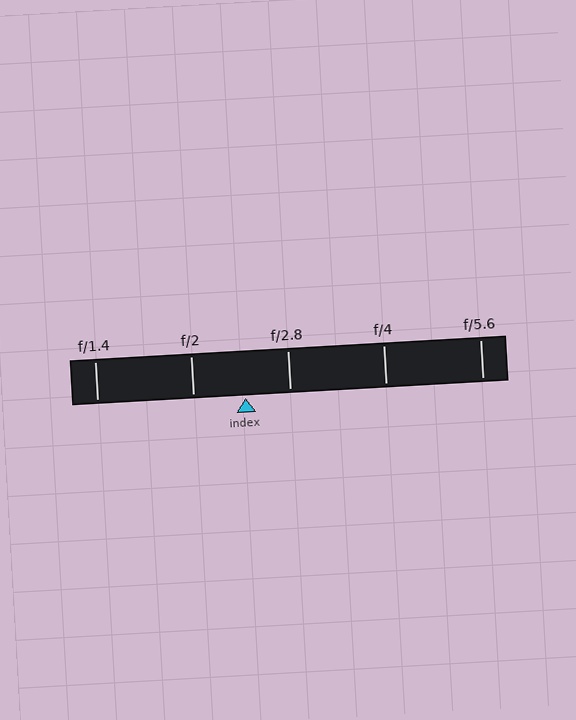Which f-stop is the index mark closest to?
The index mark is closest to f/2.8.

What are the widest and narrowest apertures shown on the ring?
The widest aperture shown is f/1.4 and the narrowest is f/5.6.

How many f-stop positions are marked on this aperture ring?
There are 5 f-stop positions marked.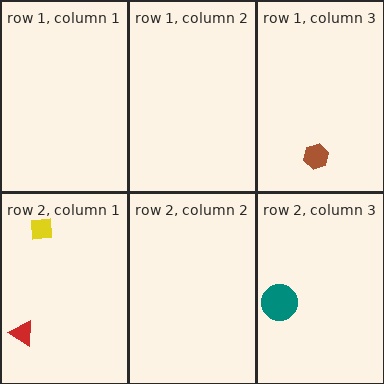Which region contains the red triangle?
The row 2, column 1 region.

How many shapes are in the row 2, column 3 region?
1.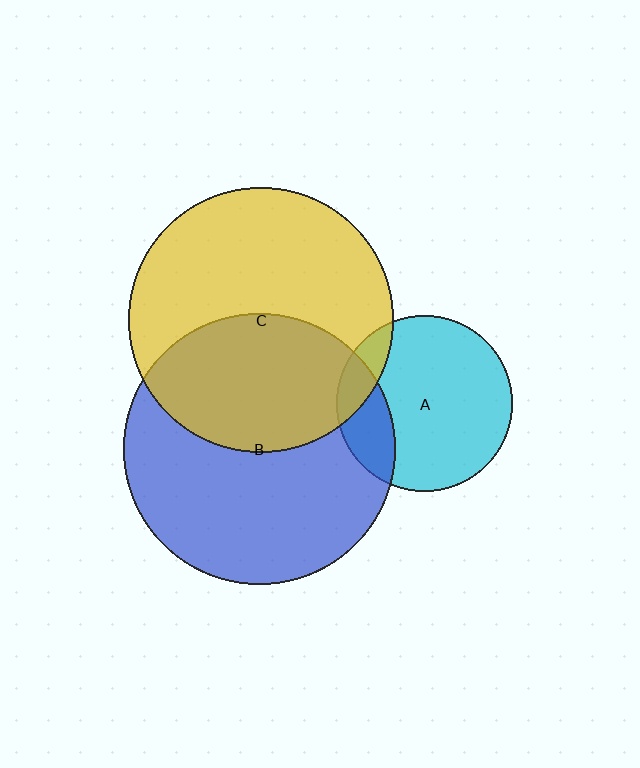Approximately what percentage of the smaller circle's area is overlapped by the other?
Approximately 10%.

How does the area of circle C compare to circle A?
Approximately 2.3 times.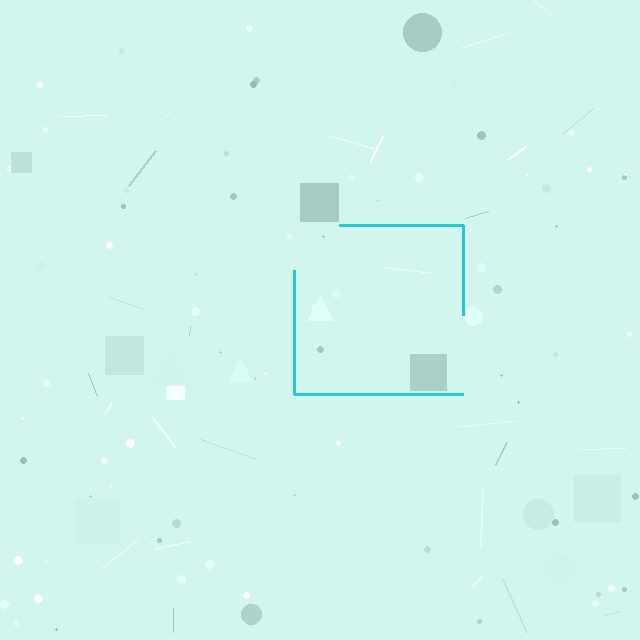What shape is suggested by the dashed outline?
The dashed outline suggests a square.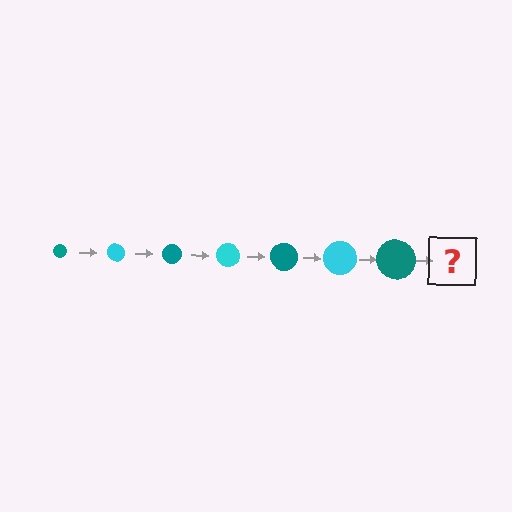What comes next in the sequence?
The next element should be a cyan circle, larger than the previous one.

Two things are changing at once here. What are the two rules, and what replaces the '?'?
The two rules are that the circle grows larger each step and the color cycles through teal and cyan. The '?' should be a cyan circle, larger than the previous one.